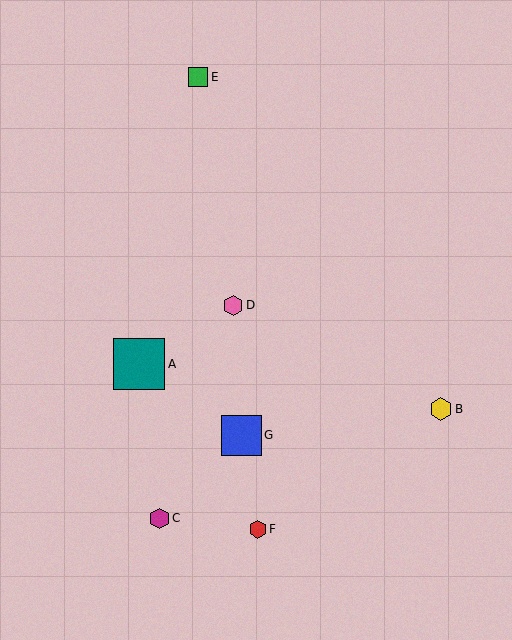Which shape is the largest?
The teal square (labeled A) is the largest.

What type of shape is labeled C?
Shape C is a magenta hexagon.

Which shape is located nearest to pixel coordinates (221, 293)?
The pink hexagon (labeled D) at (233, 305) is nearest to that location.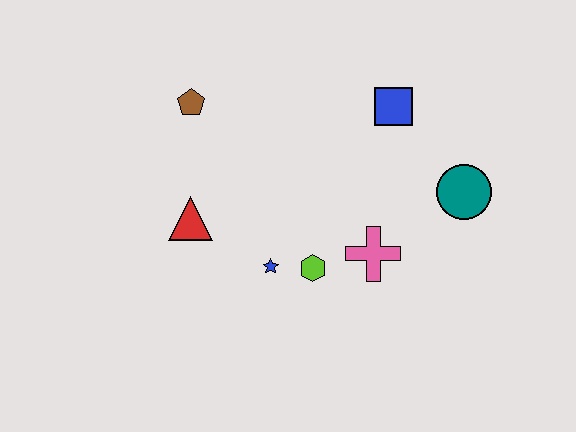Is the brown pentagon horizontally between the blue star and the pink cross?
No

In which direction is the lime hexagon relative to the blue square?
The lime hexagon is below the blue square.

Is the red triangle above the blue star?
Yes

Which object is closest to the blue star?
The lime hexagon is closest to the blue star.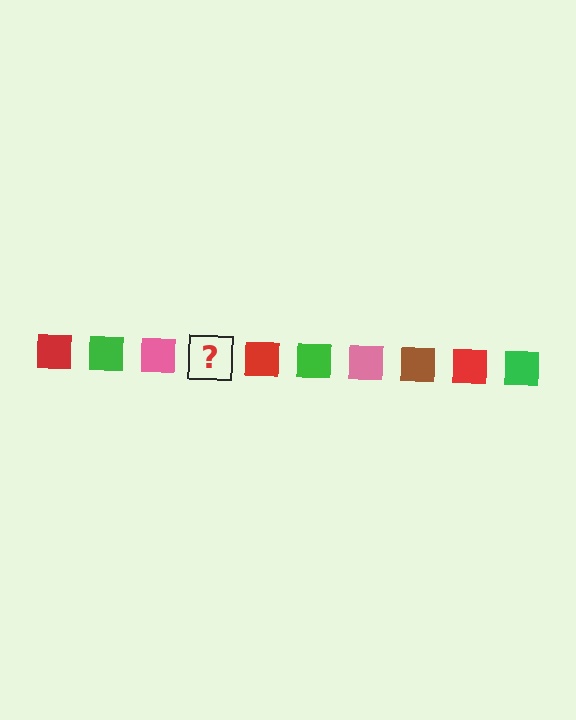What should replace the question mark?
The question mark should be replaced with a brown square.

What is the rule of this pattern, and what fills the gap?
The rule is that the pattern cycles through red, green, pink, brown squares. The gap should be filled with a brown square.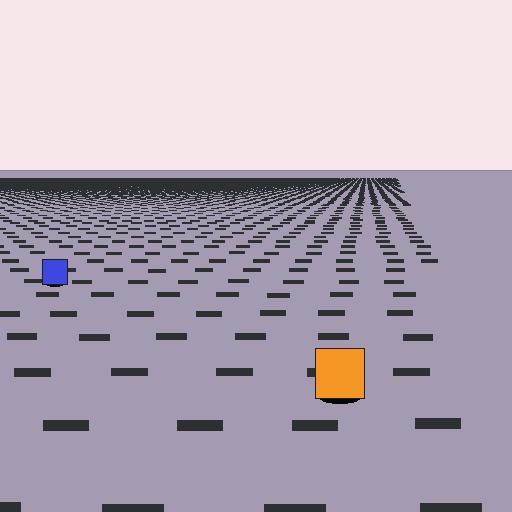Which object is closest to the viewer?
The orange square is closest. The texture marks near it are larger and more spread out.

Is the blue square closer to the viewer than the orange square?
No. The orange square is closer — you can tell from the texture gradient: the ground texture is coarser near it.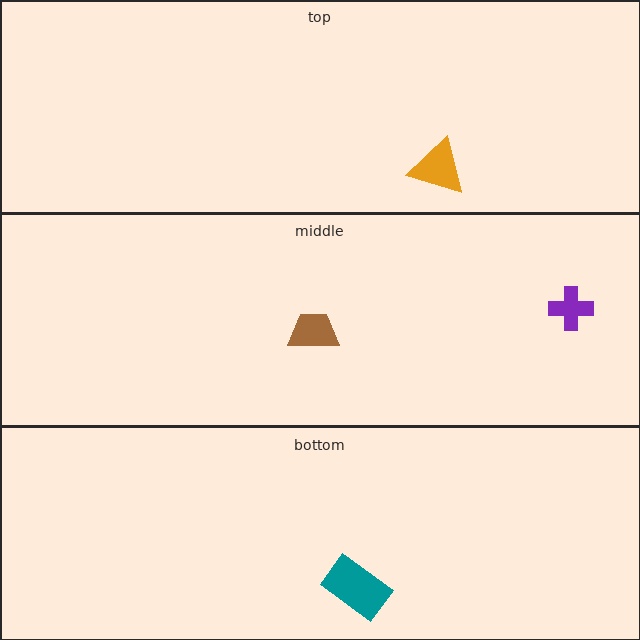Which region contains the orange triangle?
The top region.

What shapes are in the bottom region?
The teal rectangle.